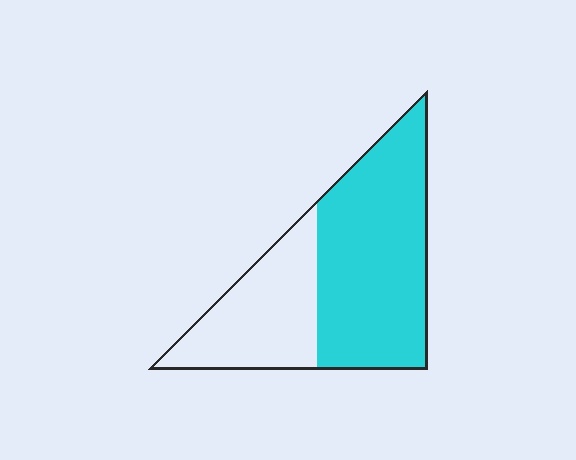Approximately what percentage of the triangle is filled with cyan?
Approximately 65%.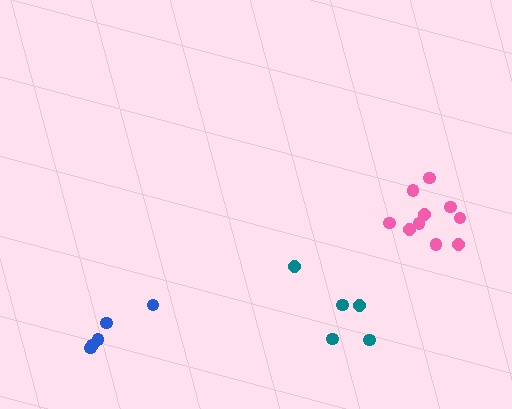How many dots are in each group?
Group 1: 5 dots, Group 2: 5 dots, Group 3: 10 dots (20 total).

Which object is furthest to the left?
The blue cluster is leftmost.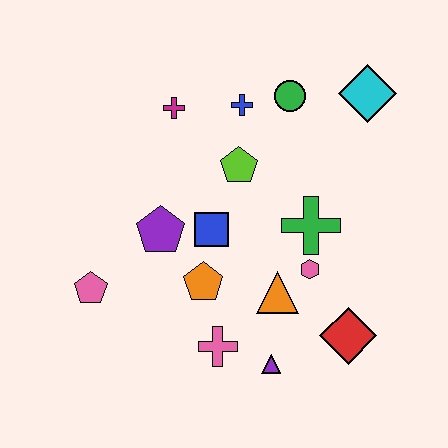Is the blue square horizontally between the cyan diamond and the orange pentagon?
Yes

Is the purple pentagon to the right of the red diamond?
No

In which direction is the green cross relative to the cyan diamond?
The green cross is below the cyan diamond.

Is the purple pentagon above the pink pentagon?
Yes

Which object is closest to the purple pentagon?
The blue square is closest to the purple pentagon.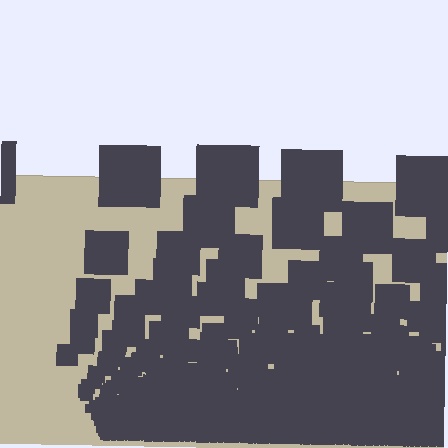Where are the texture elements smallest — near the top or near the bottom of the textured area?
Near the bottom.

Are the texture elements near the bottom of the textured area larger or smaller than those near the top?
Smaller. The gradient is inverted — elements near the bottom are smaller and denser.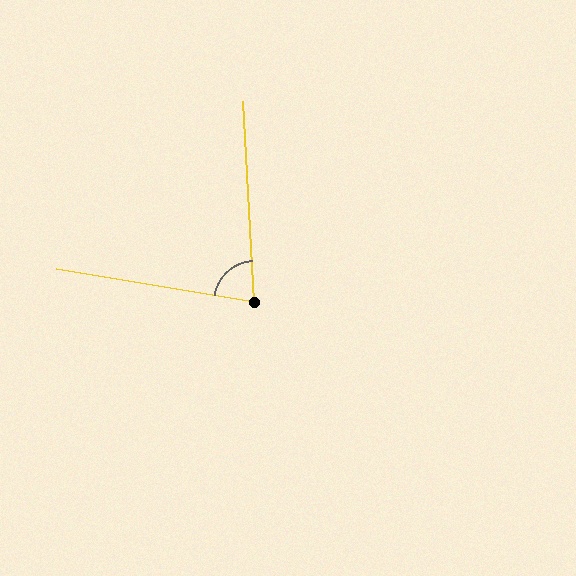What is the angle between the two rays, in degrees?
Approximately 77 degrees.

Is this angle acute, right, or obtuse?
It is acute.